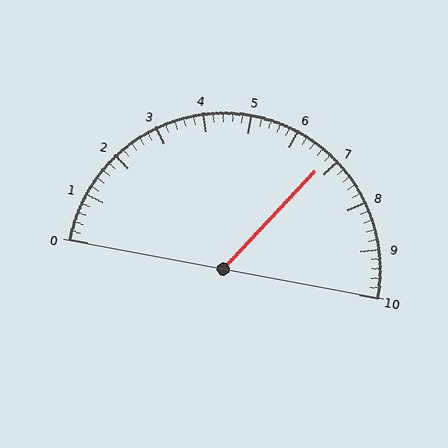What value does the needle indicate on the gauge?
The needle indicates approximately 6.8.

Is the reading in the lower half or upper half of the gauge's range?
The reading is in the upper half of the range (0 to 10).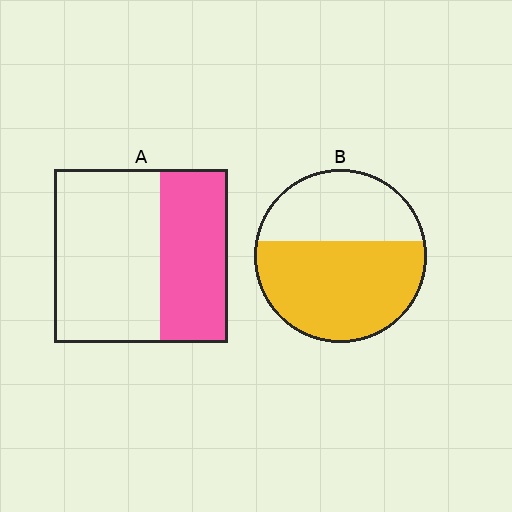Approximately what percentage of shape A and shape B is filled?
A is approximately 40% and B is approximately 60%.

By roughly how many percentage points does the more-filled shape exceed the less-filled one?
By roughly 20 percentage points (B over A).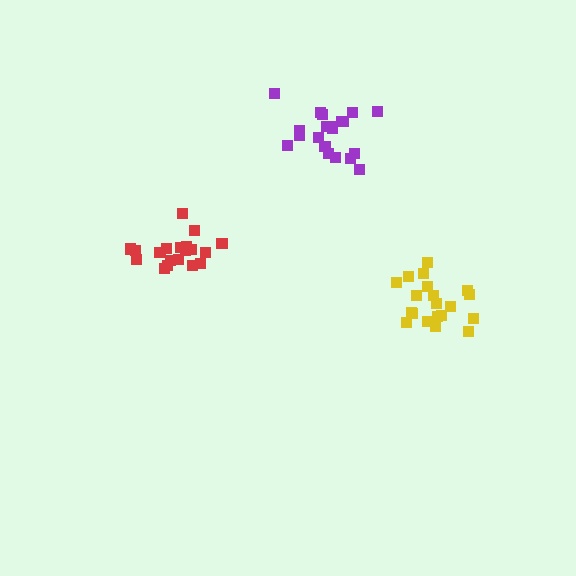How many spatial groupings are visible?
There are 3 spatial groupings.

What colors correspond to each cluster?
The clusters are colored: purple, red, yellow.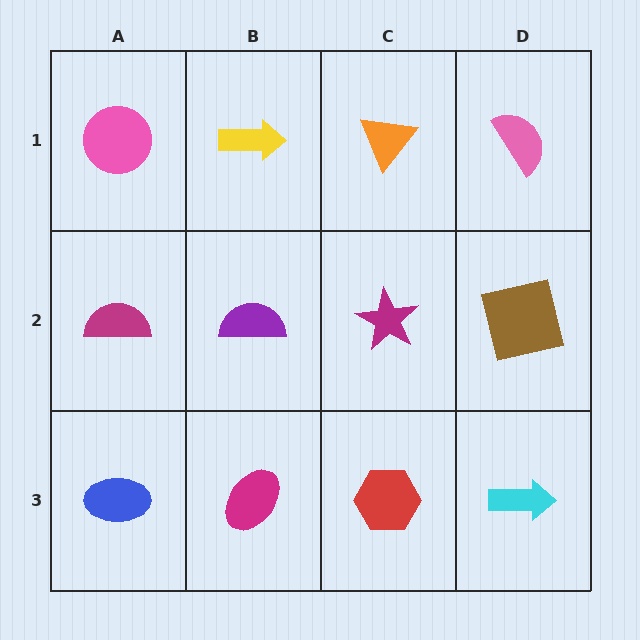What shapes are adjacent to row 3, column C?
A magenta star (row 2, column C), a magenta ellipse (row 3, column B), a cyan arrow (row 3, column D).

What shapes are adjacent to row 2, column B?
A yellow arrow (row 1, column B), a magenta ellipse (row 3, column B), a magenta semicircle (row 2, column A), a magenta star (row 2, column C).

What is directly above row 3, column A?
A magenta semicircle.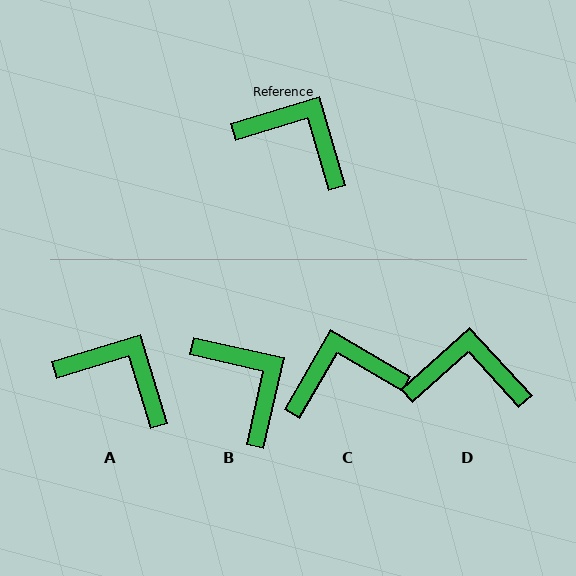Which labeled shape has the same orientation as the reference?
A.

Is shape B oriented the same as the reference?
No, it is off by about 30 degrees.